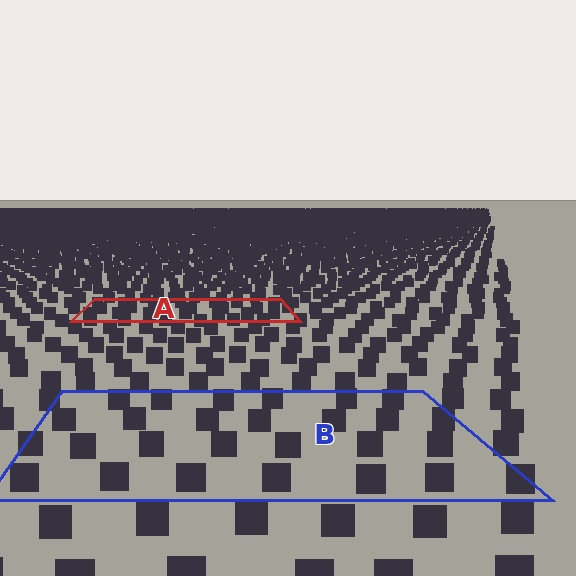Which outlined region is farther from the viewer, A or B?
Region A is farther from the viewer — the texture elements inside it appear smaller and more densely packed.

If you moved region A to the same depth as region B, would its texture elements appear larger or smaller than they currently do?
They would appear larger. At a closer depth, the same texture elements are projected at a bigger on-screen size.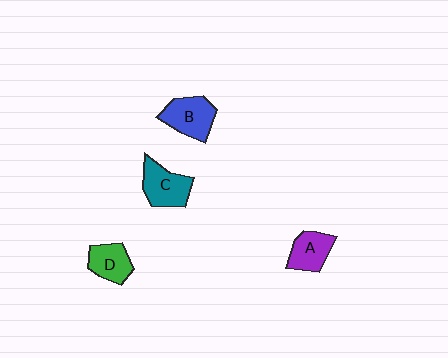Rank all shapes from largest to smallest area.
From largest to smallest: B (blue), C (teal), A (purple), D (green).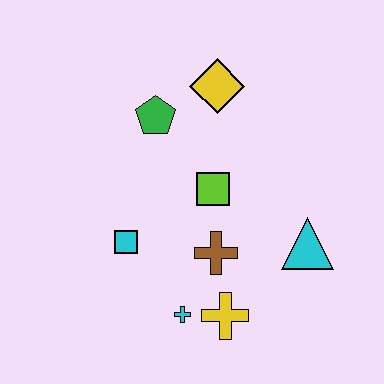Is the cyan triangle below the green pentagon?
Yes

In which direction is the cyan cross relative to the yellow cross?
The cyan cross is to the left of the yellow cross.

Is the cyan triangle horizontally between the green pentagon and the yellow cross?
No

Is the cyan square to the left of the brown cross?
Yes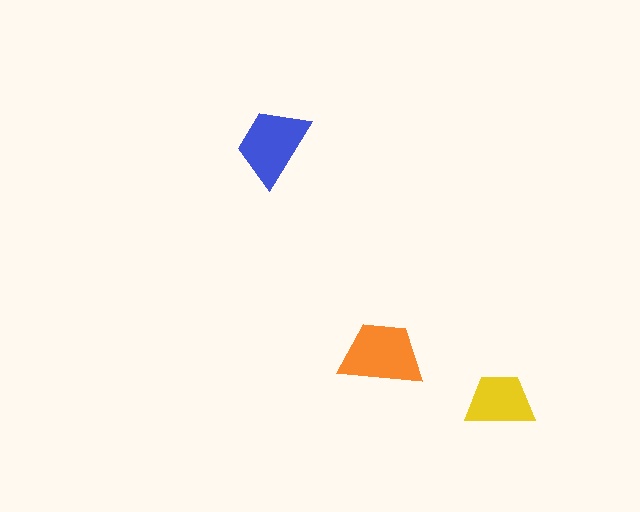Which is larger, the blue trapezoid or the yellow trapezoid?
The blue one.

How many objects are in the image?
There are 3 objects in the image.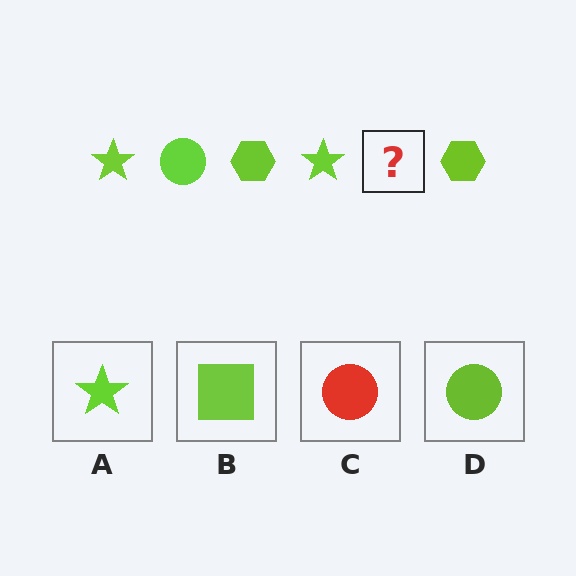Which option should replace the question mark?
Option D.